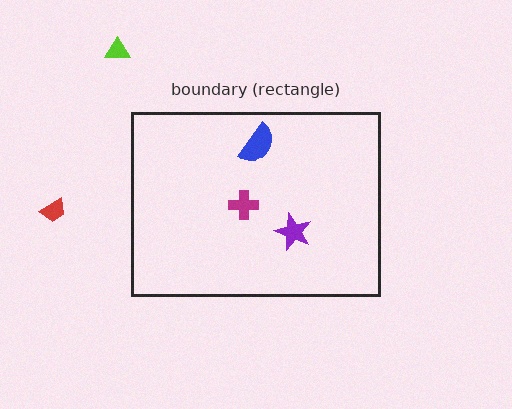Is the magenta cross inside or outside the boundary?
Inside.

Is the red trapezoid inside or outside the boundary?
Outside.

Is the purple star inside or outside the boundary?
Inside.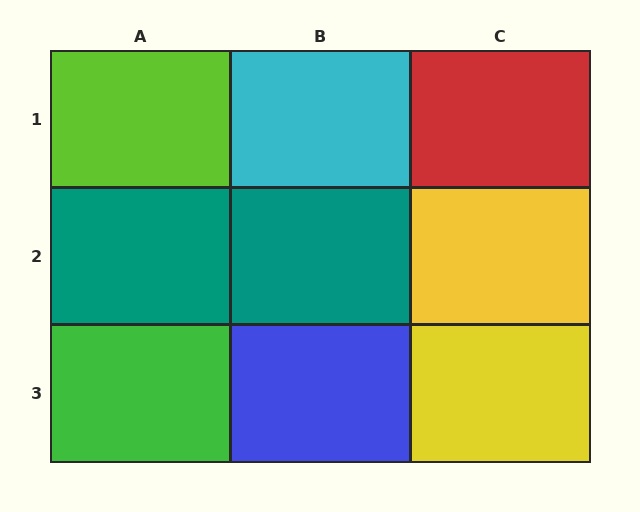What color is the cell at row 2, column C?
Yellow.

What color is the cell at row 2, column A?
Teal.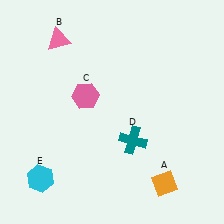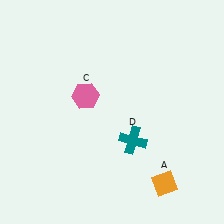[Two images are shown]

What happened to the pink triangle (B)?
The pink triangle (B) was removed in Image 2. It was in the top-left area of Image 1.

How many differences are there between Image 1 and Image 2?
There are 2 differences between the two images.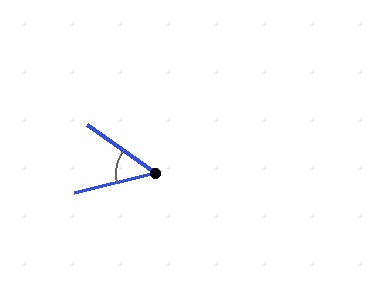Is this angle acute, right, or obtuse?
It is acute.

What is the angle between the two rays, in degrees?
Approximately 49 degrees.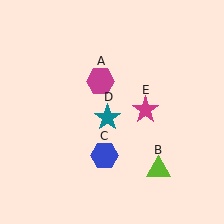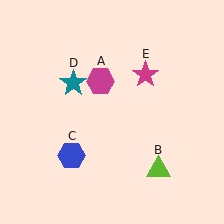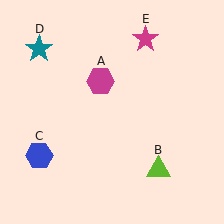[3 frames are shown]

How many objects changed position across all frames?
3 objects changed position: blue hexagon (object C), teal star (object D), magenta star (object E).